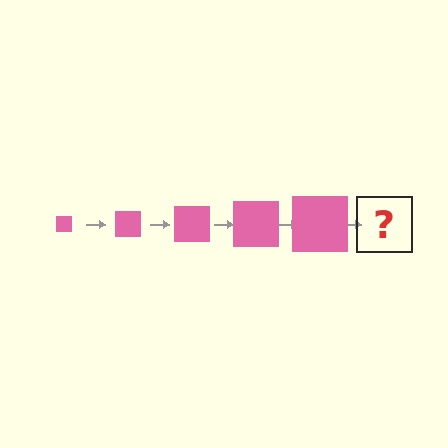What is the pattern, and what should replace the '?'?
The pattern is that the square gets progressively larger each step. The '?' should be a pink square, larger than the previous one.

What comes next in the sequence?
The next element should be a pink square, larger than the previous one.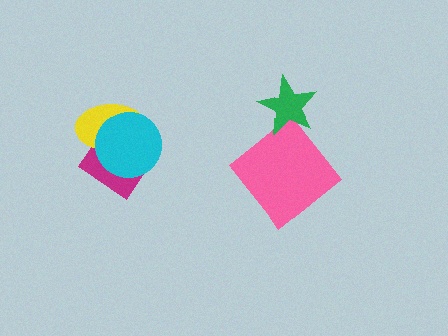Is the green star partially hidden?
No, no other shape covers it.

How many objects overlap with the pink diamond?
0 objects overlap with the pink diamond.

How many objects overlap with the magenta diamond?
2 objects overlap with the magenta diamond.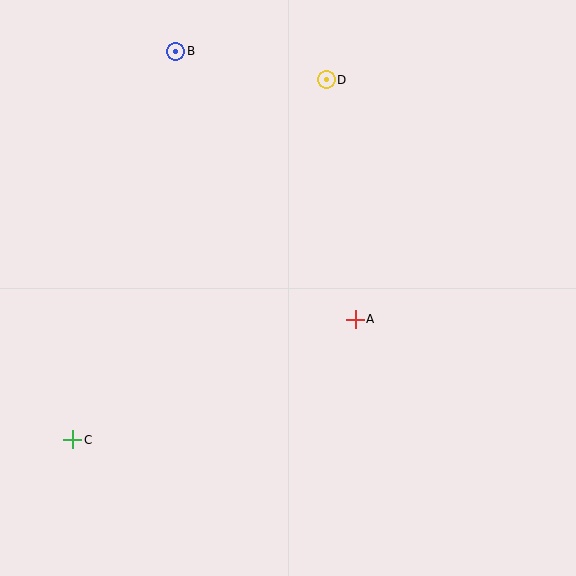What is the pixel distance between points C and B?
The distance between C and B is 402 pixels.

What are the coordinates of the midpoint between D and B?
The midpoint between D and B is at (251, 65).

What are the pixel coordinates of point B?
Point B is at (176, 51).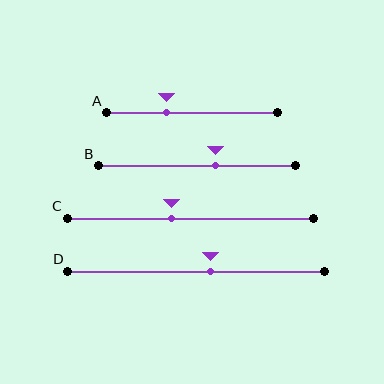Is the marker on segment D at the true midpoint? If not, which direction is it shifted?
No, the marker on segment D is shifted to the right by about 6% of the segment length.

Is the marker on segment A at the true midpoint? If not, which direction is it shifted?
No, the marker on segment A is shifted to the left by about 15% of the segment length.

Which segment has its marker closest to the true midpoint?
Segment D has its marker closest to the true midpoint.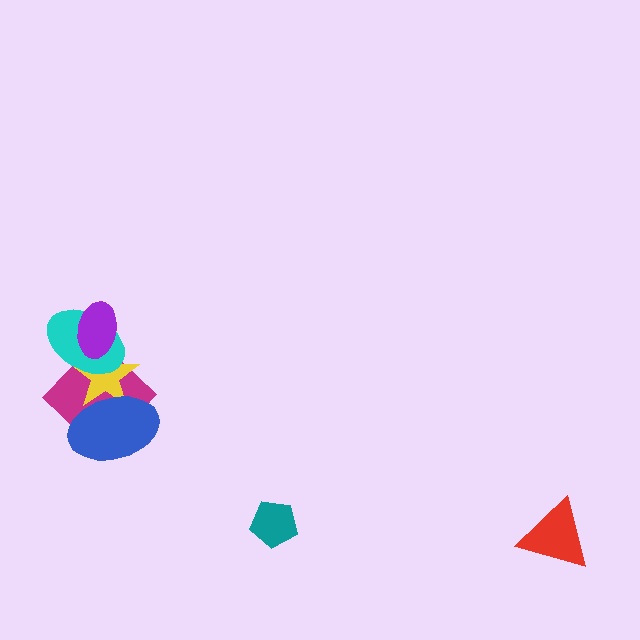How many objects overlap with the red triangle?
0 objects overlap with the red triangle.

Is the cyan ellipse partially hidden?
Yes, it is partially covered by another shape.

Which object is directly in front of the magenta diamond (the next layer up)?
The yellow star is directly in front of the magenta diamond.